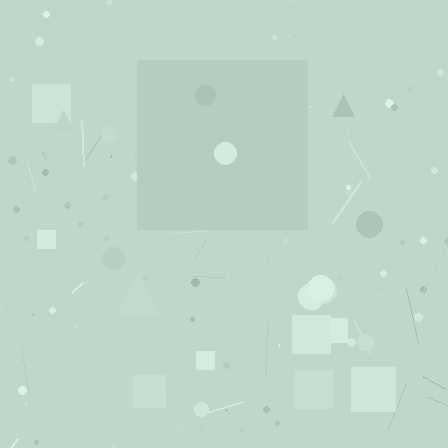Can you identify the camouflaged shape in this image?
The camouflaged shape is a square.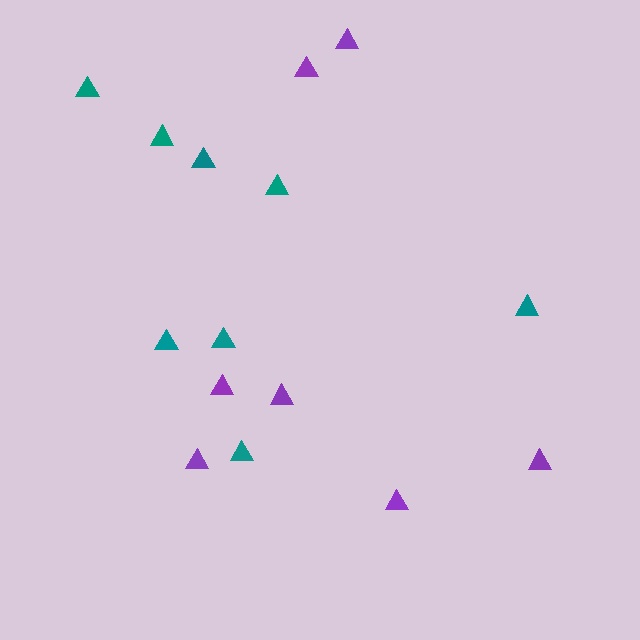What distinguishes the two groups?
There are 2 groups: one group of teal triangles (8) and one group of purple triangles (7).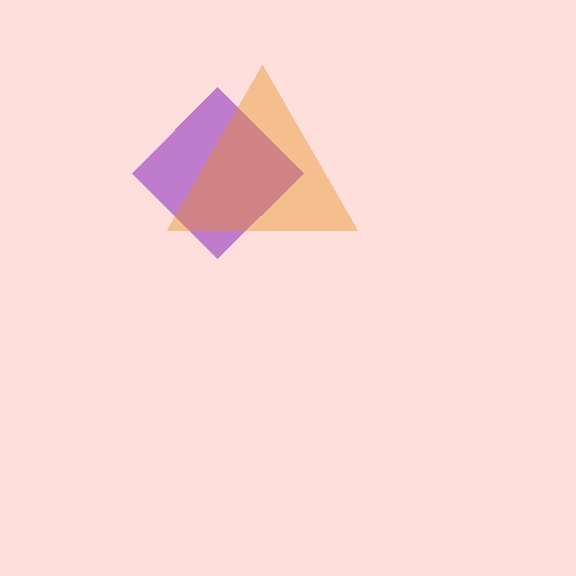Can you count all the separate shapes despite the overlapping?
Yes, there are 2 separate shapes.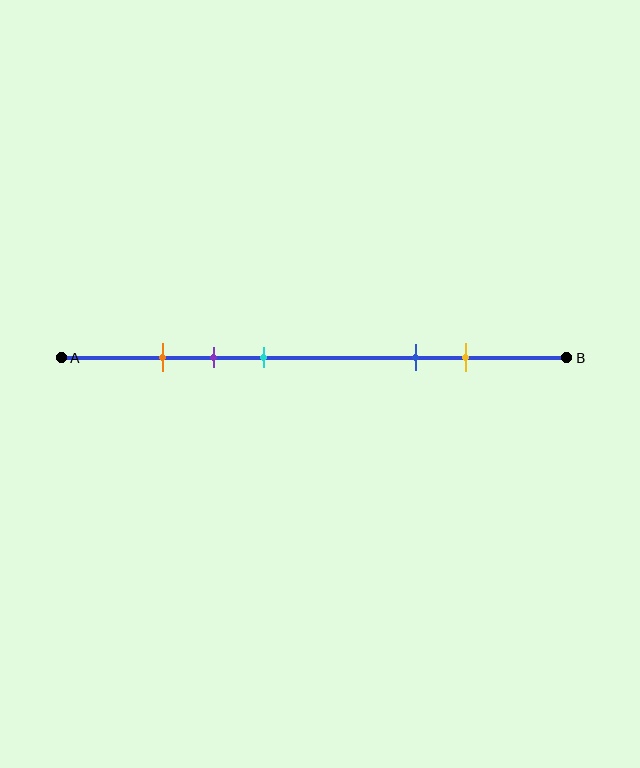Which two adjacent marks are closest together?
The orange and purple marks are the closest adjacent pair.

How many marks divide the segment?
There are 5 marks dividing the segment.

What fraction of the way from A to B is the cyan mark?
The cyan mark is approximately 40% (0.4) of the way from A to B.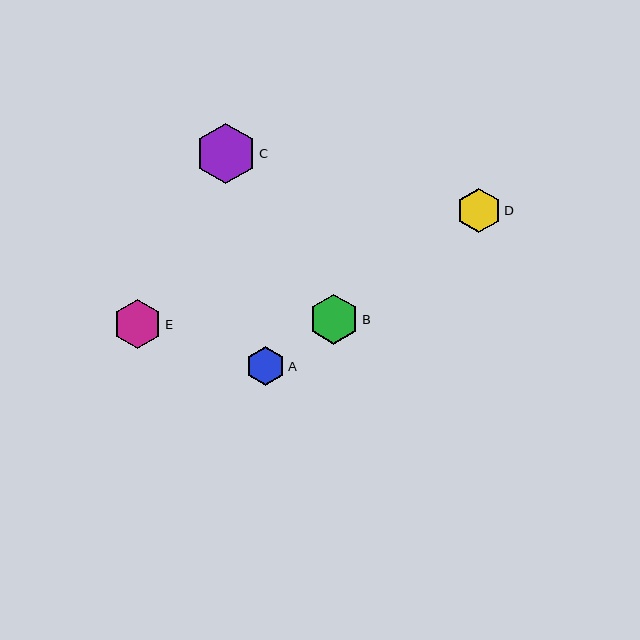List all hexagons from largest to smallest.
From largest to smallest: C, B, E, D, A.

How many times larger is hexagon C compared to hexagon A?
Hexagon C is approximately 1.5 times the size of hexagon A.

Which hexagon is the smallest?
Hexagon A is the smallest with a size of approximately 40 pixels.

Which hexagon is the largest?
Hexagon C is the largest with a size of approximately 60 pixels.